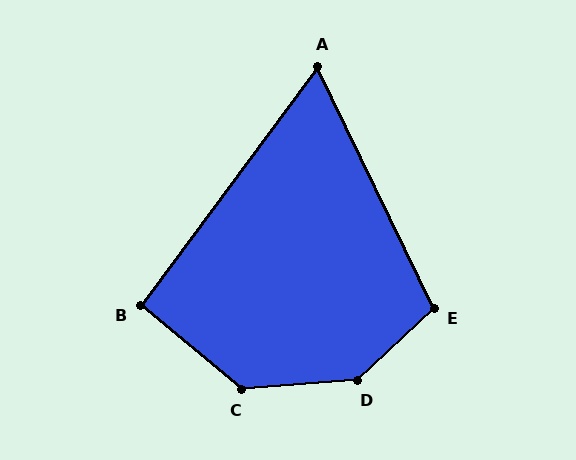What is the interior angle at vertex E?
Approximately 107 degrees (obtuse).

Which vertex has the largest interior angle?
D, at approximately 141 degrees.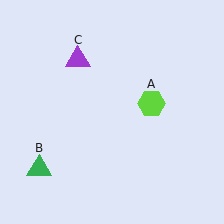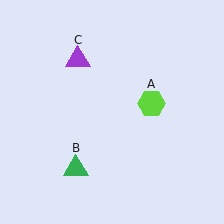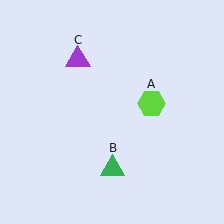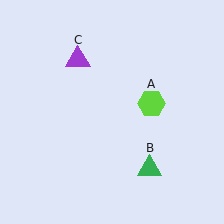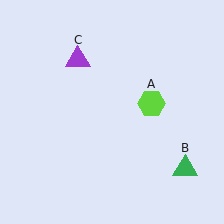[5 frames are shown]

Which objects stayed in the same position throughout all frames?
Lime hexagon (object A) and purple triangle (object C) remained stationary.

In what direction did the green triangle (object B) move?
The green triangle (object B) moved right.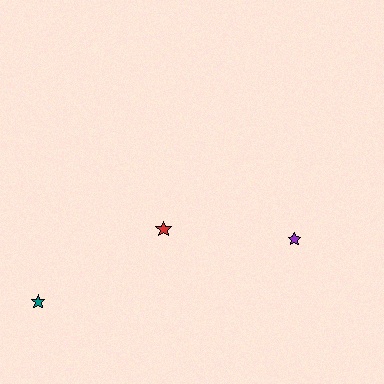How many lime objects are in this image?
There are no lime objects.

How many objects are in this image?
There are 3 objects.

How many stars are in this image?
There are 3 stars.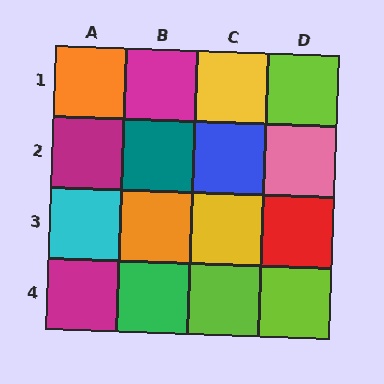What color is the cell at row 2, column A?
Magenta.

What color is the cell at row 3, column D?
Red.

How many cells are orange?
2 cells are orange.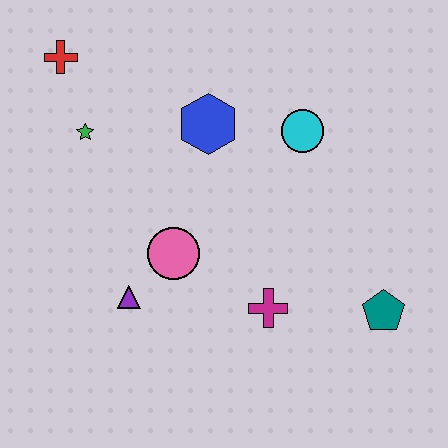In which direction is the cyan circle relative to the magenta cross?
The cyan circle is above the magenta cross.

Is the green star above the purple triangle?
Yes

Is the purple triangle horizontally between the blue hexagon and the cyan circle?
No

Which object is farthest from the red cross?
The teal pentagon is farthest from the red cross.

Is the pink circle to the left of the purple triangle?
No